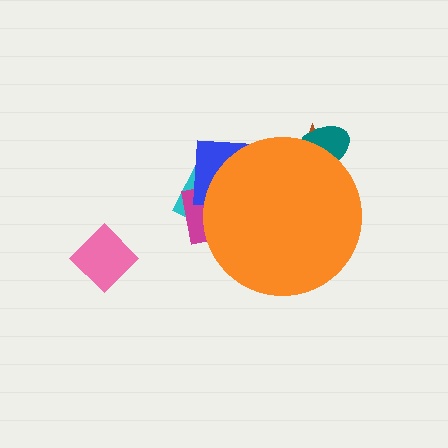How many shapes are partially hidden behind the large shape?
5 shapes are partially hidden.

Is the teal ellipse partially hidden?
Yes, the teal ellipse is partially hidden behind the orange circle.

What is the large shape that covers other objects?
An orange circle.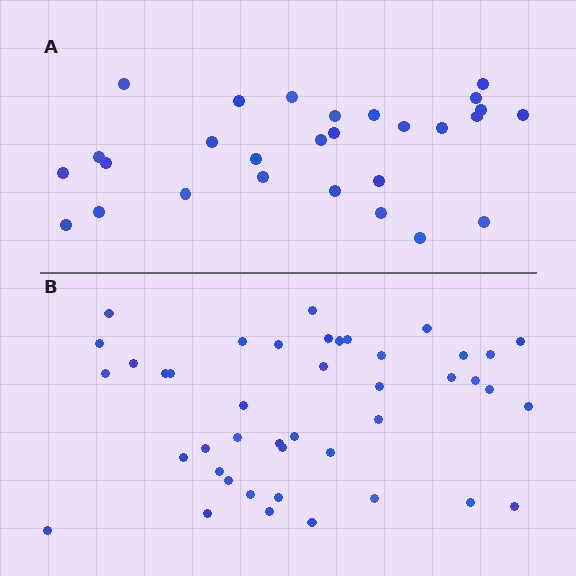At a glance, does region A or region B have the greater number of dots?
Region B (the bottom region) has more dots.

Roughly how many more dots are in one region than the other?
Region B has approximately 15 more dots than region A.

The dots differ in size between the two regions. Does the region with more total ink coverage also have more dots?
No. Region A has more total ink coverage because its dots are larger, but region B actually contains more individual dots. Total area can be misleading — the number of items is what matters here.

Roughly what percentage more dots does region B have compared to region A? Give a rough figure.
About 55% more.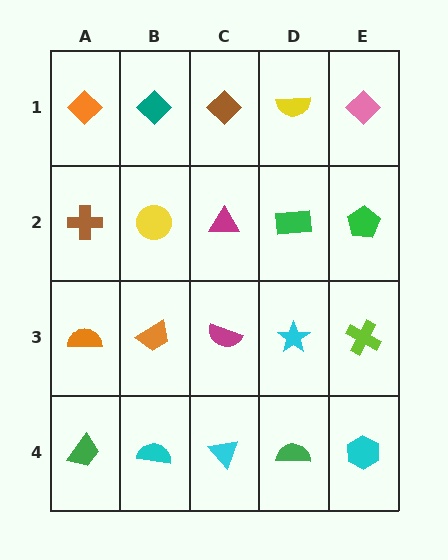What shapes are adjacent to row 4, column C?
A magenta semicircle (row 3, column C), a cyan semicircle (row 4, column B), a green semicircle (row 4, column D).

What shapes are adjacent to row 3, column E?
A green pentagon (row 2, column E), a cyan hexagon (row 4, column E), a cyan star (row 3, column D).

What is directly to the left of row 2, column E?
A green rectangle.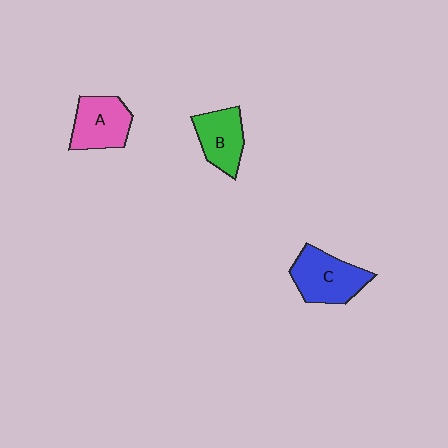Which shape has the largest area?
Shape C (blue).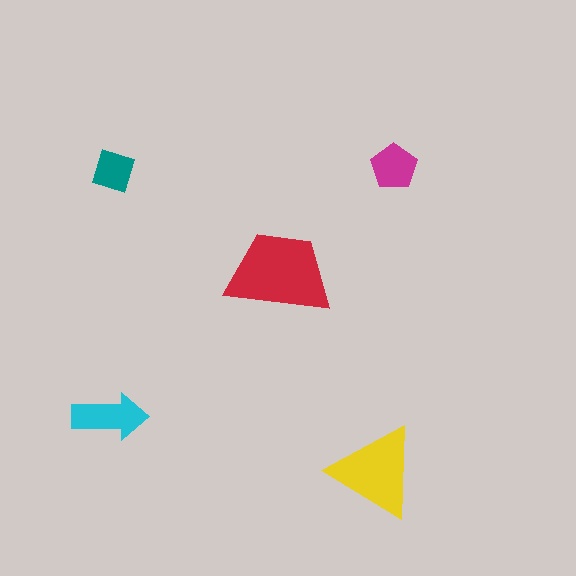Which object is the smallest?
The teal square.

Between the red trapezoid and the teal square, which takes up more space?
The red trapezoid.